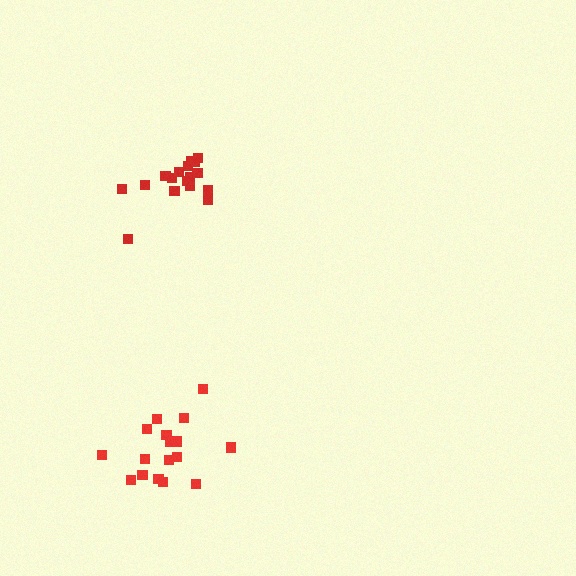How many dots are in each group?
Group 1: 17 dots, Group 2: 17 dots (34 total).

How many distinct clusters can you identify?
There are 2 distinct clusters.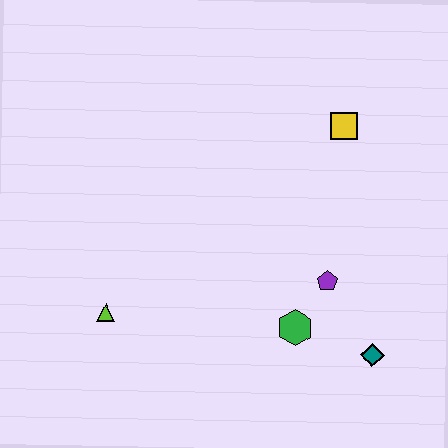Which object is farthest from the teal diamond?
The lime triangle is farthest from the teal diamond.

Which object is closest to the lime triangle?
The green hexagon is closest to the lime triangle.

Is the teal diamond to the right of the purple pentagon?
Yes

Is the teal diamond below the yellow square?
Yes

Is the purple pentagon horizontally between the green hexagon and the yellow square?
Yes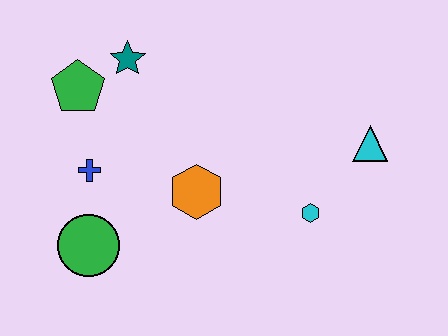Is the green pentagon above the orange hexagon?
Yes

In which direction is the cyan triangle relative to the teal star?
The cyan triangle is to the right of the teal star.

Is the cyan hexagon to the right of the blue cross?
Yes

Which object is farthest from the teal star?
The cyan triangle is farthest from the teal star.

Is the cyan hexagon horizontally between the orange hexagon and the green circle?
No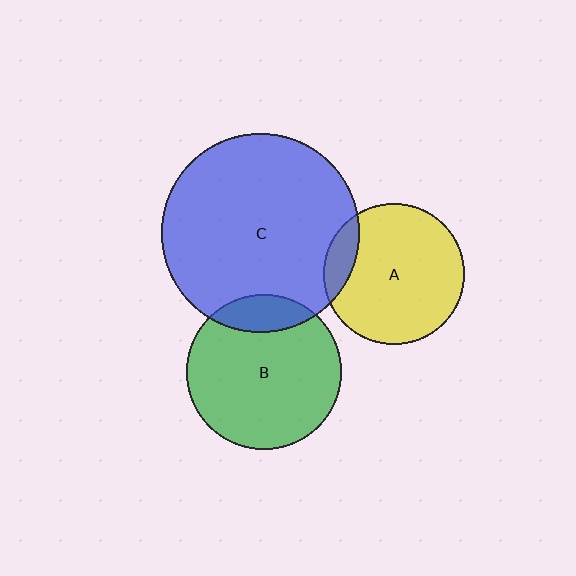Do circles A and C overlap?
Yes.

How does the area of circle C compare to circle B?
Approximately 1.6 times.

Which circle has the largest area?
Circle C (blue).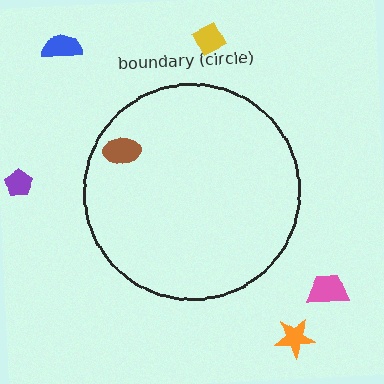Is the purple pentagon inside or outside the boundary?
Outside.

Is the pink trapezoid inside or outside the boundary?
Outside.